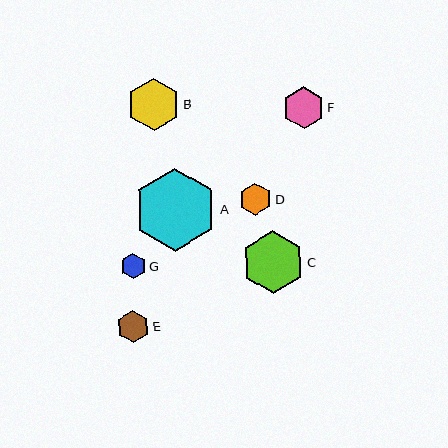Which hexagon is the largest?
Hexagon A is the largest with a size of approximately 83 pixels.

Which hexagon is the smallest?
Hexagon G is the smallest with a size of approximately 25 pixels.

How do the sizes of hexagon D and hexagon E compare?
Hexagon D and hexagon E are approximately the same size.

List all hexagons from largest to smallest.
From largest to smallest: A, C, B, F, D, E, G.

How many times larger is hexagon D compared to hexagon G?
Hexagon D is approximately 1.3 times the size of hexagon G.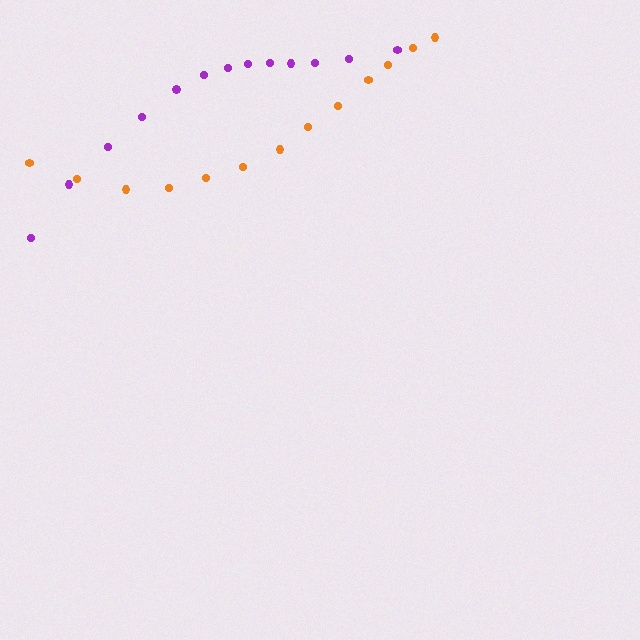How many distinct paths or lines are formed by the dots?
There are 2 distinct paths.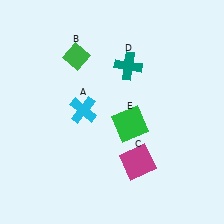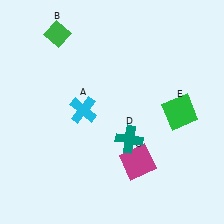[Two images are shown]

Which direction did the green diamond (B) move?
The green diamond (B) moved up.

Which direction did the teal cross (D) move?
The teal cross (D) moved down.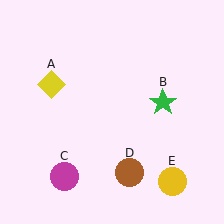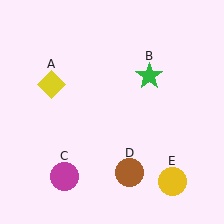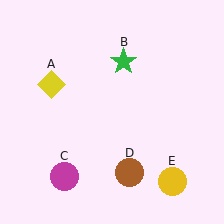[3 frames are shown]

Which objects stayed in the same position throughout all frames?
Yellow diamond (object A) and magenta circle (object C) and brown circle (object D) and yellow circle (object E) remained stationary.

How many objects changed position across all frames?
1 object changed position: green star (object B).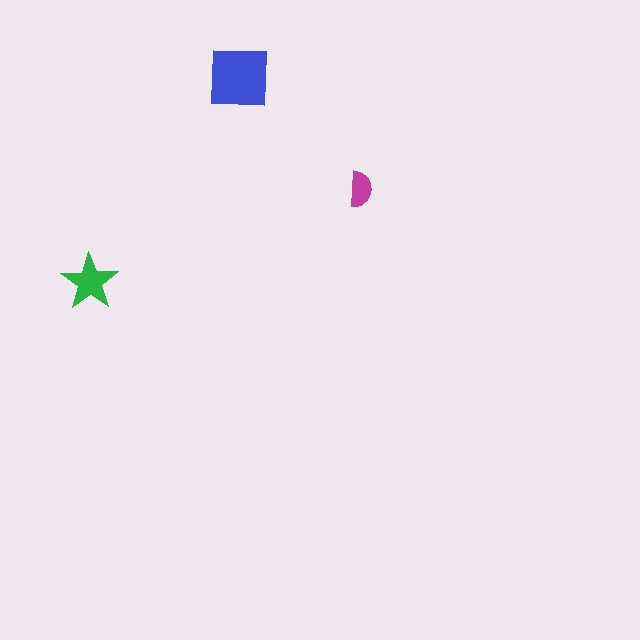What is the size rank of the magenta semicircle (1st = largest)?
3rd.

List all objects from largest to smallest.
The blue square, the green star, the magenta semicircle.